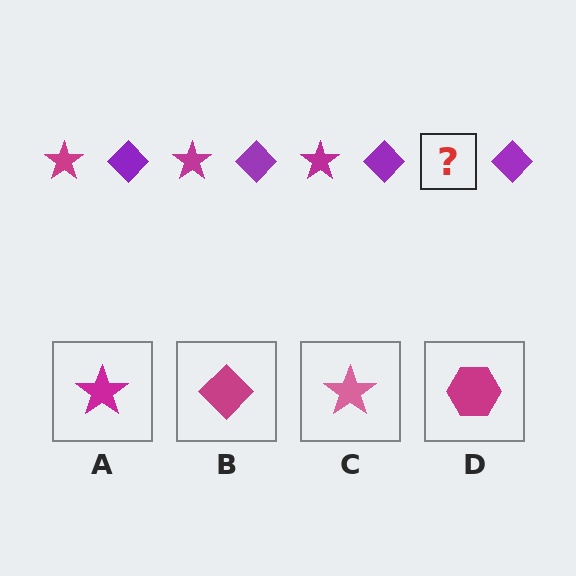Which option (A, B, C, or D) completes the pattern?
A.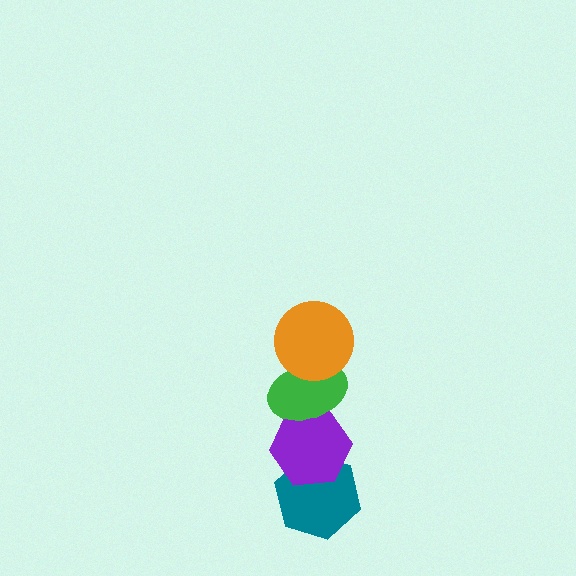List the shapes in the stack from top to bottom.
From top to bottom: the orange circle, the green ellipse, the purple hexagon, the teal hexagon.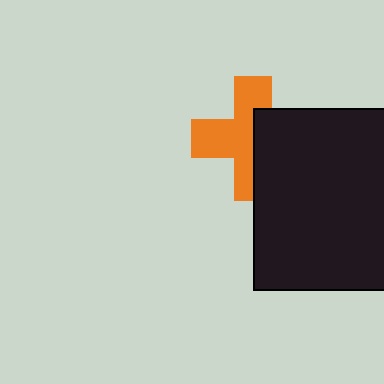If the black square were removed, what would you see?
You would see the complete orange cross.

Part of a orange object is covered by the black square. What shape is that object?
It is a cross.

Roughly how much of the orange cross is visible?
About half of it is visible (roughly 58%).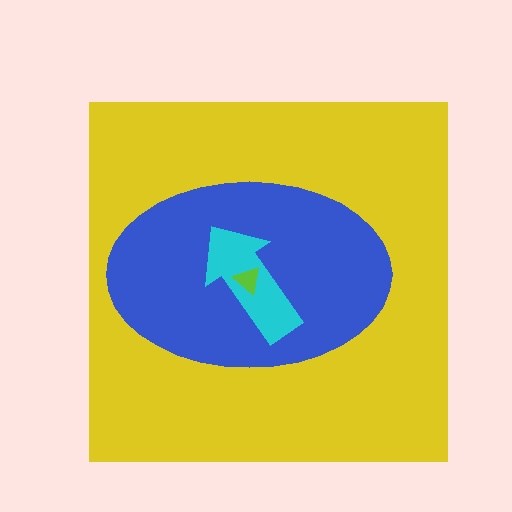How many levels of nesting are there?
4.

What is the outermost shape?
The yellow square.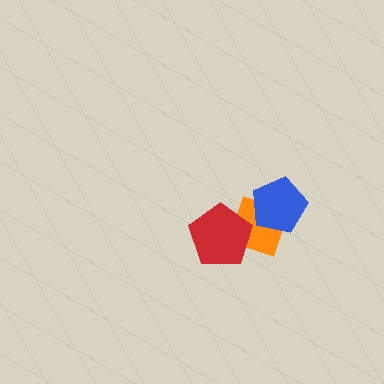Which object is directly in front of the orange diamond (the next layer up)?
The blue pentagon is directly in front of the orange diamond.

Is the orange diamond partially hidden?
Yes, it is partially covered by another shape.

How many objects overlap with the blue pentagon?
1 object overlaps with the blue pentagon.